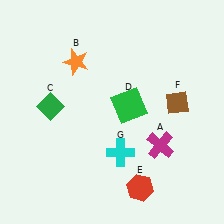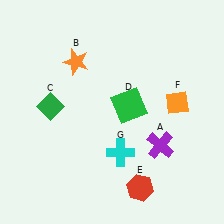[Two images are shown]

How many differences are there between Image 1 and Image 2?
There are 2 differences between the two images.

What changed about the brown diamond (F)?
In Image 1, F is brown. In Image 2, it changed to orange.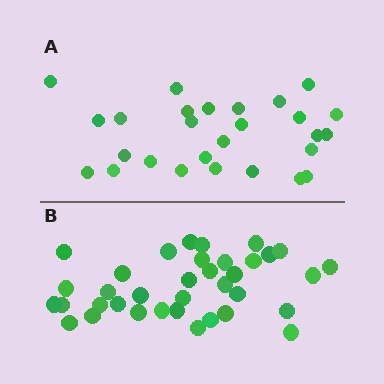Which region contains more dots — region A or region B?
Region B (the bottom region) has more dots.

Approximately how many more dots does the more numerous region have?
Region B has roughly 8 or so more dots than region A.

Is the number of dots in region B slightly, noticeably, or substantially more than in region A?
Region B has noticeably more, but not dramatically so. The ratio is roughly 1.3 to 1.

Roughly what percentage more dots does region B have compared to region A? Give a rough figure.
About 35% more.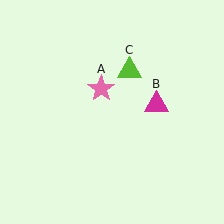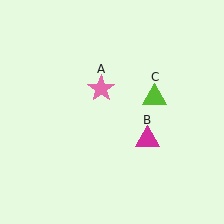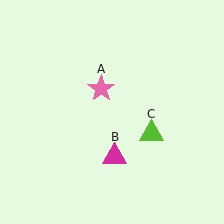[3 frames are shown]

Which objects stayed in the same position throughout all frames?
Pink star (object A) remained stationary.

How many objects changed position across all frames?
2 objects changed position: magenta triangle (object B), lime triangle (object C).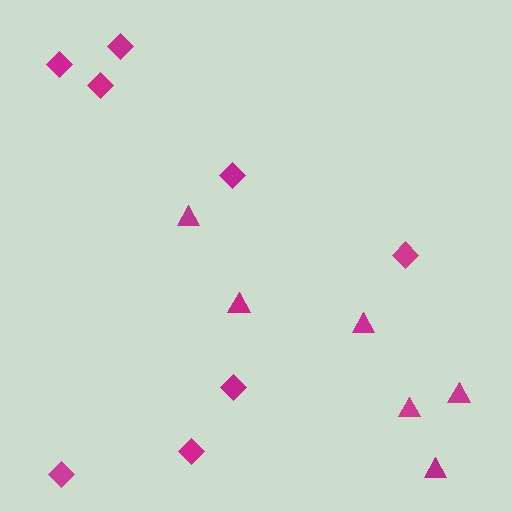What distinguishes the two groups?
There are 2 groups: one group of triangles (6) and one group of diamonds (8).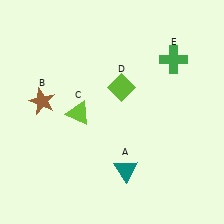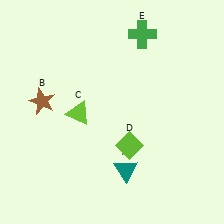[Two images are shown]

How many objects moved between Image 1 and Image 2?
2 objects moved between the two images.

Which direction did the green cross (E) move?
The green cross (E) moved left.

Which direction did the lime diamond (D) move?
The lime diamond (D) moved down.